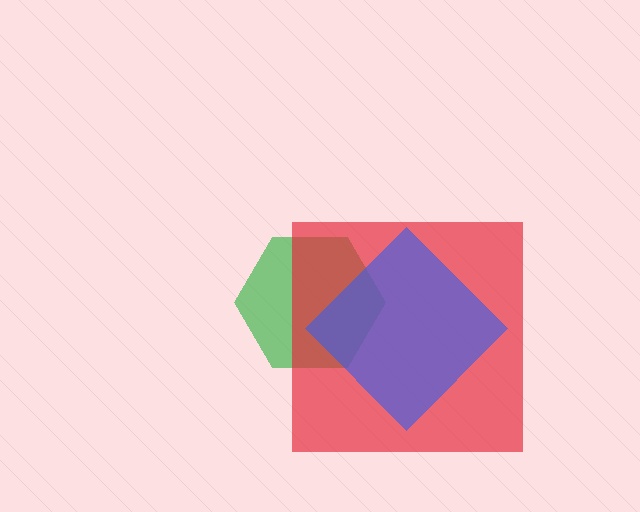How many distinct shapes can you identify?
There are 3 distinct shapes: a green hexagon, a red square, a blue diamond.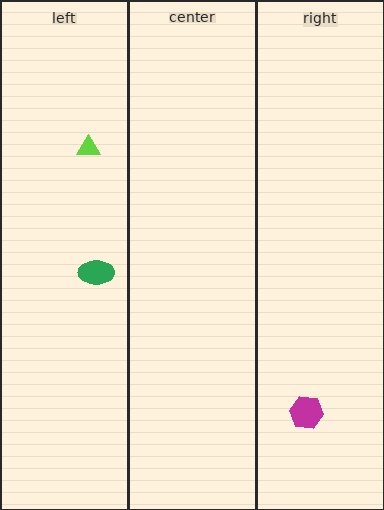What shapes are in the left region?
The lime triangle, the green ellipse.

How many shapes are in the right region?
1.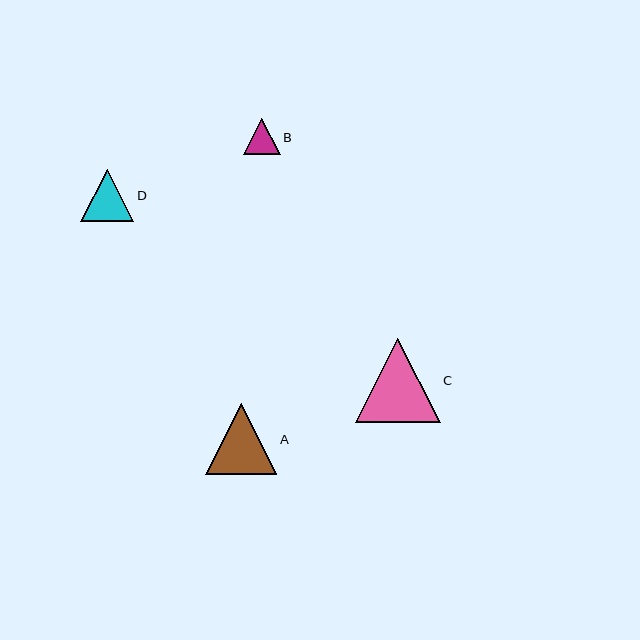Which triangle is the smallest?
Triangle B is the smallest with a size of approximately 37 pixels.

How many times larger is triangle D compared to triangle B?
Triangle D is approximately 1.4 times the size of triangle B.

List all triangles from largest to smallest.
From largest to smallest: C, A, D, B.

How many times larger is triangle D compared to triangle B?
Triangle D is approximately 1.4 times the size of triangle B.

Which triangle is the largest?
Triangle C is the largest with a size of approximately 84 pixels.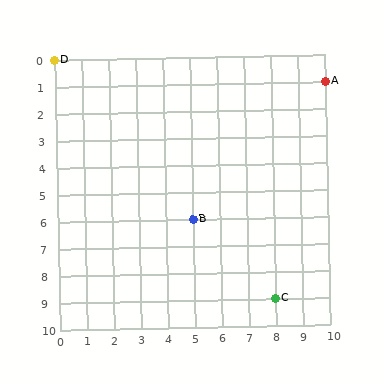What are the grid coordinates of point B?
Point B is at grid coordinates (5, 6).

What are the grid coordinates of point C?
Point C is at grid coordinates (8, 9).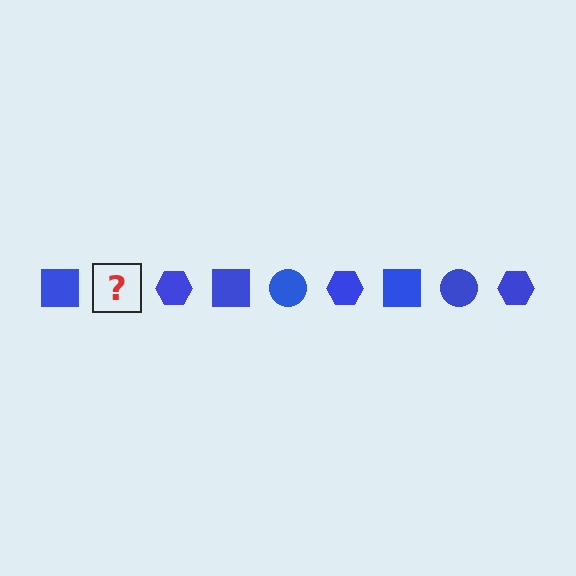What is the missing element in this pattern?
The missing element is a blue circle.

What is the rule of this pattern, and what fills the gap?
The rule is that the pattern cycles through square, circle, hexagon shapes in blue. The gap should be filled with a blue circle.